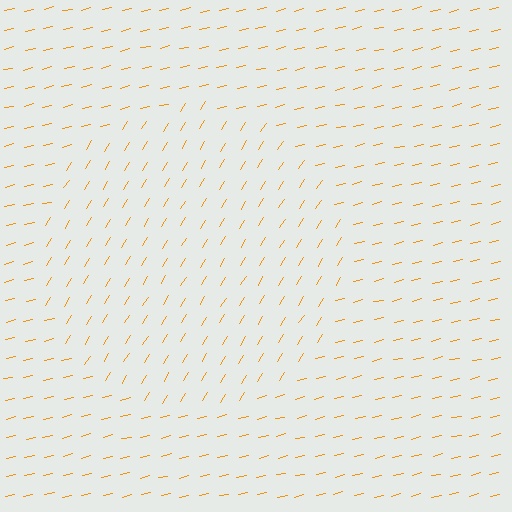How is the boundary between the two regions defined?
The boundary is defined purely by a change in line orientation (approximately 45 degrees difference). All lines are the same color and thickness.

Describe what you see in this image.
The image is filled with small orange line segments. A circle region in the image has lines oriented differently from the surrounding lines, creating a visible texture boundary.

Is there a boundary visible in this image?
Yes, there is a texture boundary formed by a change in line orientation.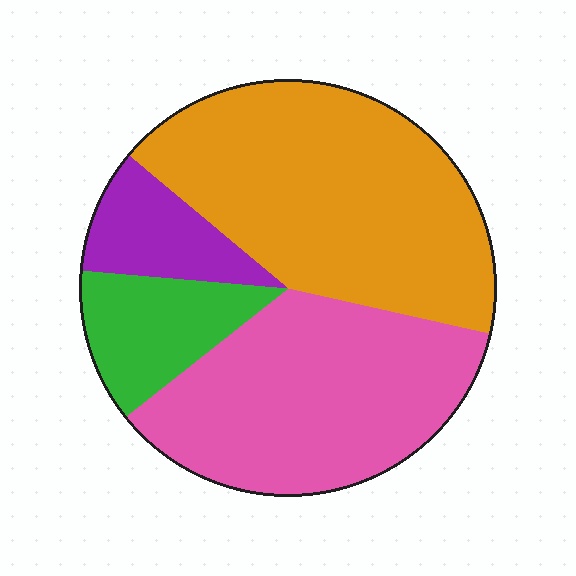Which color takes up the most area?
Orange, at roughly 45%.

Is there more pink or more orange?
Orange.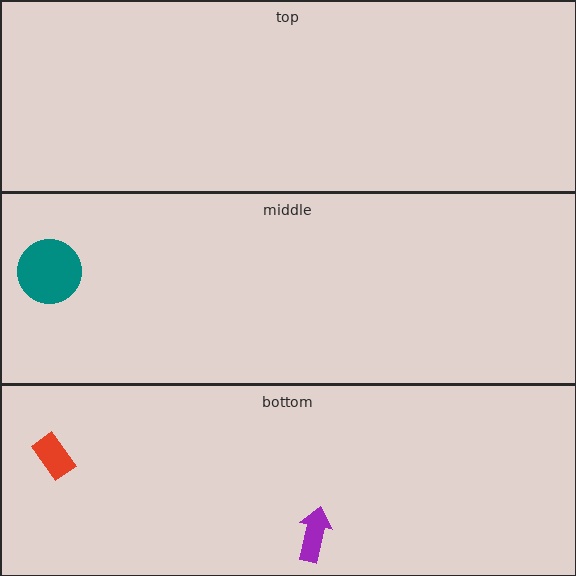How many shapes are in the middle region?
1.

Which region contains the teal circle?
The middle region.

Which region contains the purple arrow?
The bottom region.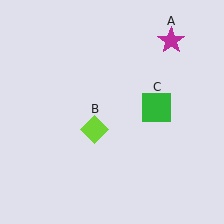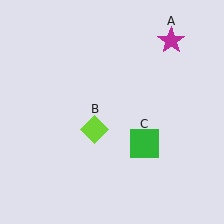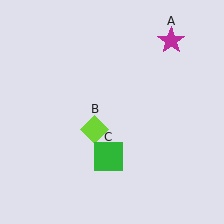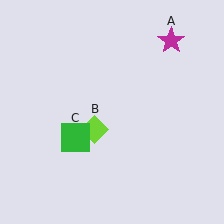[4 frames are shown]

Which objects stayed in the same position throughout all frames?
Magenta star (object A) and lime diamond (object B) remained stationary.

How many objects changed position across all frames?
1 object changed position: green square (object C).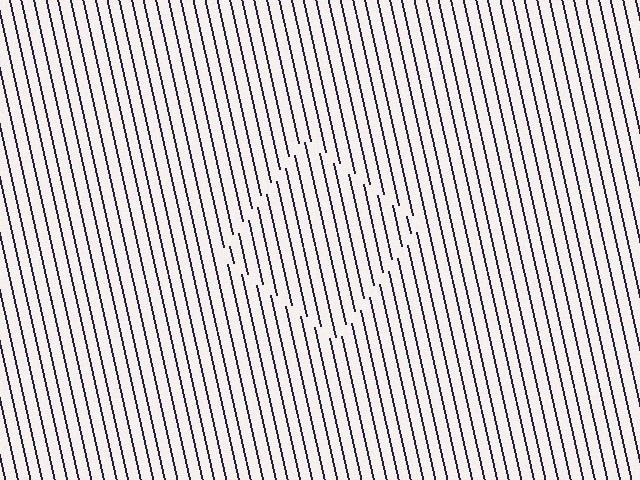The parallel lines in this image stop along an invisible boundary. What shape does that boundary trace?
An illusory square. The interior of the shape contains the same grating, shifted by half a period — the contour is defined by the phase discontinuity where line-ends from the inner and outer gratings abut.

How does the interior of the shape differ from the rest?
The interior of the shape contains the same grating, shifted by half a period — the contour is defined by the phase discontinuity where line-ends from the inner and outer gratings abut.